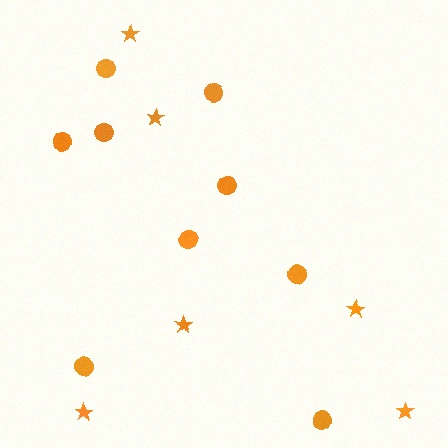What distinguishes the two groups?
There are 2 groups: one group of stars (6) and one group of circles (9).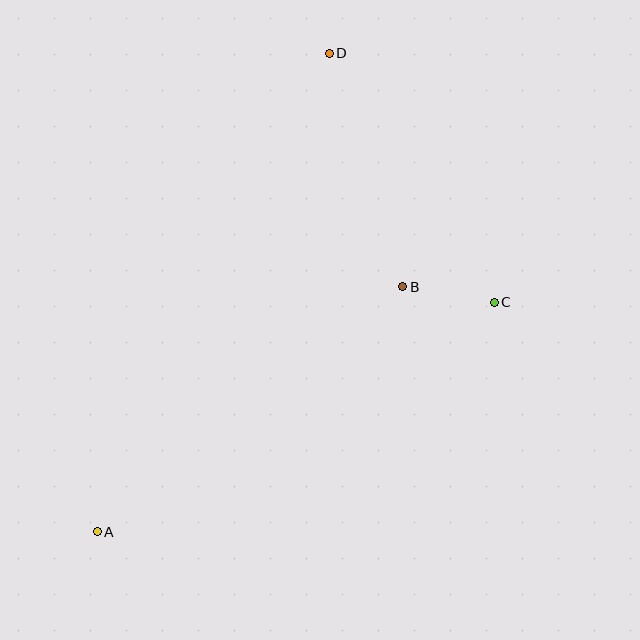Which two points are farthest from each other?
Points A and D are farthest from each other.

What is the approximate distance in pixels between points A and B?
The distance between A and B is approximately 392 pixels.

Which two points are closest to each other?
Points B and C are closest to each other.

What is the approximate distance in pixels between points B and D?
The distance between B and D is approximately 245 pixels.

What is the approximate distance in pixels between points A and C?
The distance between A and C is approximately 459 pixels.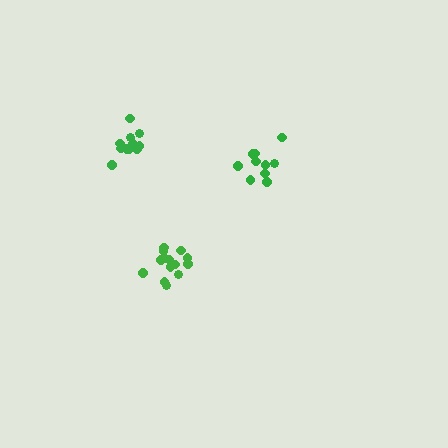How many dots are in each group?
Group 1: 14 dots, Group 2: 11 dots, Group 3: 10 dots (35 total).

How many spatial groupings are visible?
There are 3 spatial groupings.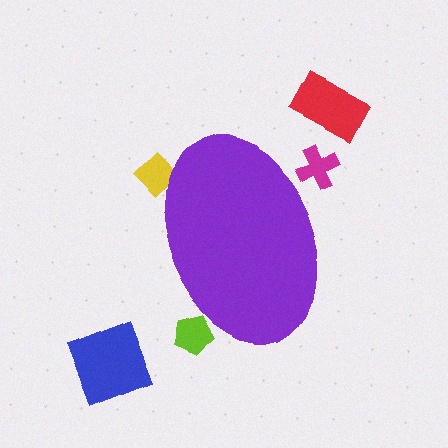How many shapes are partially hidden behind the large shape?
3 shapes are partially hidden.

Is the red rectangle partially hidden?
No, the red rectangle is fully visible.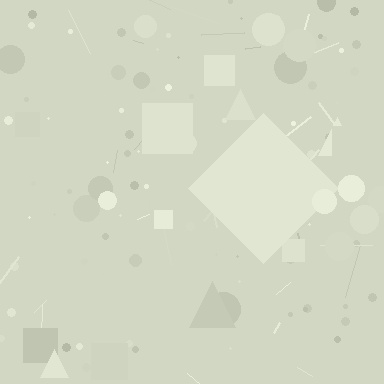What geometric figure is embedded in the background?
A diamond is embedded in the background.